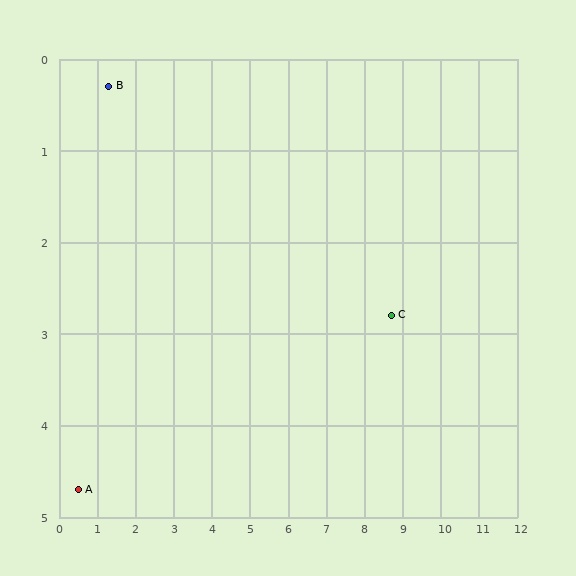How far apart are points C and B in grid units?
Points C and B are about 7.8 grid units apart.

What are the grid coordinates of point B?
Point B is at approximately (1.3, 0.3).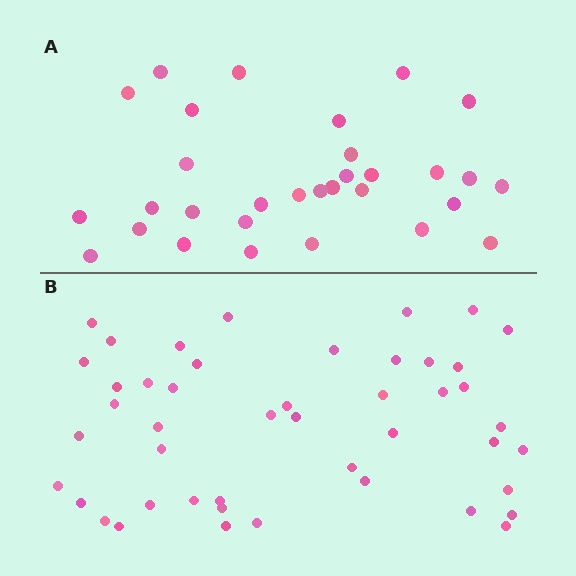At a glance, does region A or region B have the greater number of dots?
Region B (the bottom region) has more dots.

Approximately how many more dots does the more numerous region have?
Region B has approximately 15 more dots than region A.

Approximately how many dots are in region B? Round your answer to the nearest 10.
About 50 dots. (The exact count is 46, which rounds to 50.)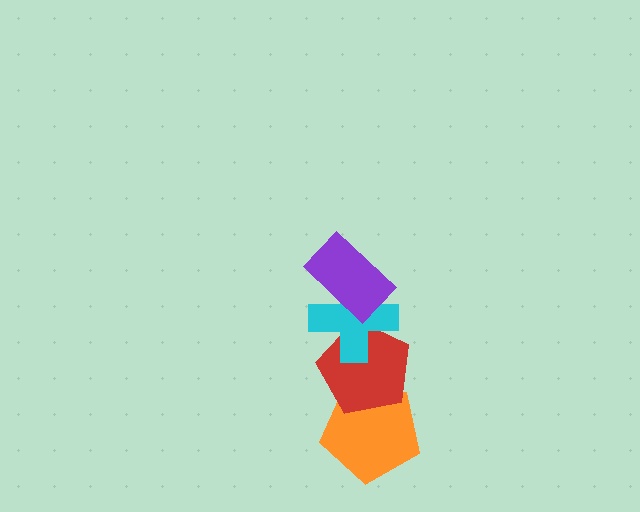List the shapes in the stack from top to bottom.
From top to bottom: the purple rectangle, the cyan cross, the red pentagon, the orange pentagon.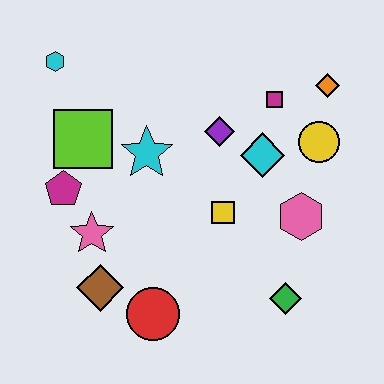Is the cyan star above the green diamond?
Yes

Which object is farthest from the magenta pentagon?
The orange diamond is farthest from the magenta pentagon.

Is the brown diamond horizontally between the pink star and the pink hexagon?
Yes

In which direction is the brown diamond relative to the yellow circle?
The brown diamond is to the left of the yellow circle.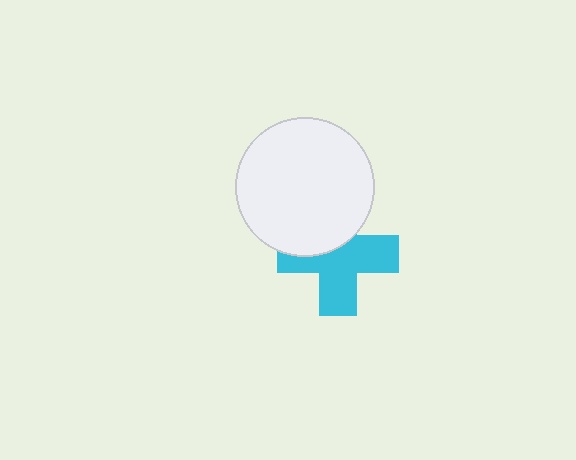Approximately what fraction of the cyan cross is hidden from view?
Roughly 37% of the cyan cross is hidden behind the white circle.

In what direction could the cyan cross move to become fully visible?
The cyan cross could move down. That would shift it out from behind the white circle entirely.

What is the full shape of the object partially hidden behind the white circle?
The partially hidden object is a cyan cross.